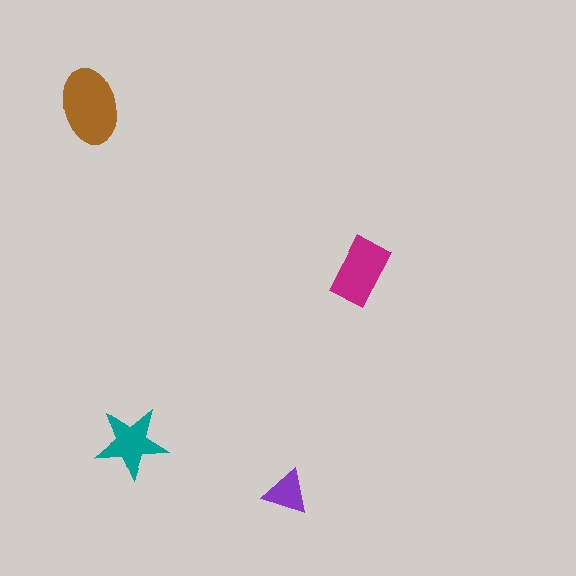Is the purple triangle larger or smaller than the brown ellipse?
Smaller.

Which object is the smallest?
The purple triangle.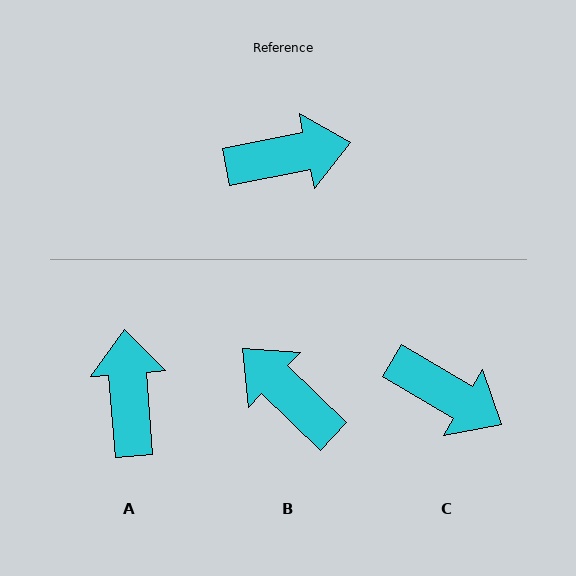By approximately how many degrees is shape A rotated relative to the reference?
Approximately 83 degrees counter-clockwise.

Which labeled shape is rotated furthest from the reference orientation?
B, about 125 degrees away.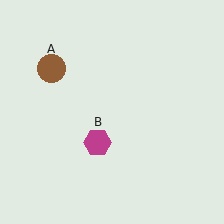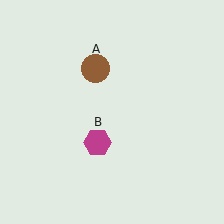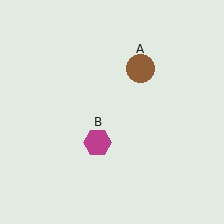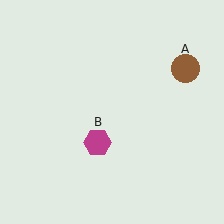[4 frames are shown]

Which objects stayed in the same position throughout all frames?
Magenta hexagon (object B) remained stationary.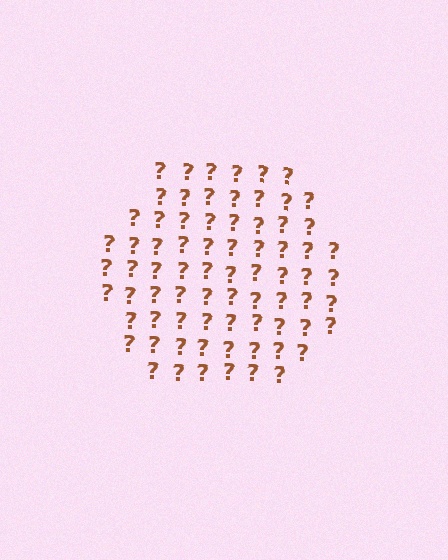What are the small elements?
The small elements are question marks.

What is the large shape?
The large shape is a hexagon.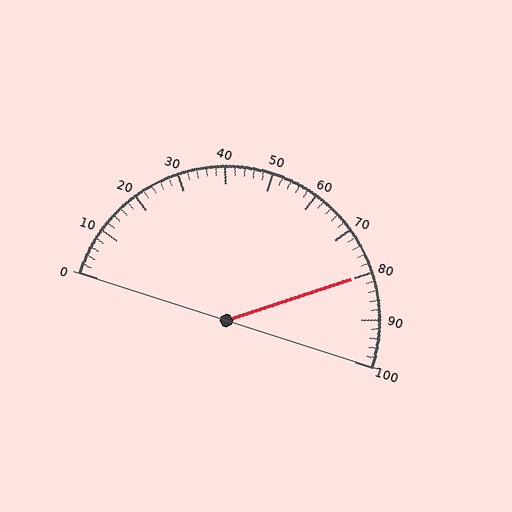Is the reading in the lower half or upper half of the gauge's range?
The reading is in the upper half of the range (0 to 100).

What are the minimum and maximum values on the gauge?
The gauge ranges from 0 to 100.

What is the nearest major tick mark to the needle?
The nearest major tick mark is 80.